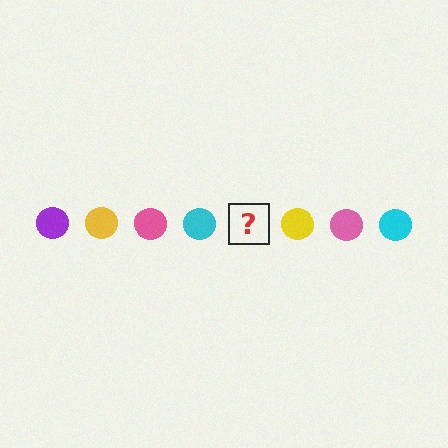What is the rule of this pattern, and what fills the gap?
The rule is that the pattern cycles through purple, yellow, pink, cyan circles. The gap should be filled with a purple circle.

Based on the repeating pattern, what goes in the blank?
The blank should be a purple circle.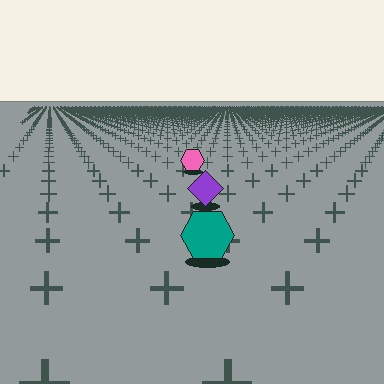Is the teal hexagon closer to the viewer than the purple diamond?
Yes. The teal hexagon is closer — you can tell from the texture gradient: the ground texture is coarser near it.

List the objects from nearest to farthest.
From nearest to farthest: the teal hexagon, the purple diamond, the pink hexagon.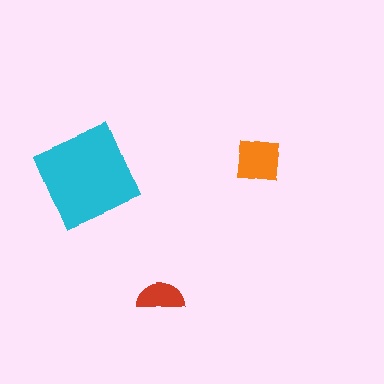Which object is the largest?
The cyan diamond.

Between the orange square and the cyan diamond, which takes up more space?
The cyan diamond.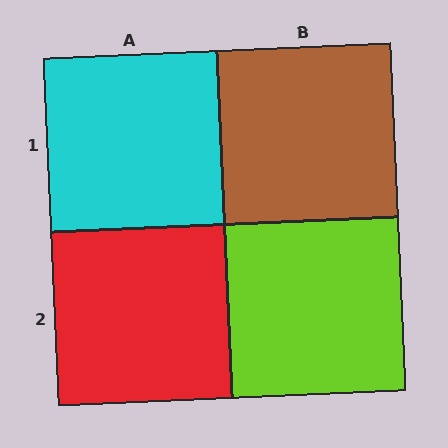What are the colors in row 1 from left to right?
Cyan, brown.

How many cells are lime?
1 cell is lime.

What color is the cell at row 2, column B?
Lime.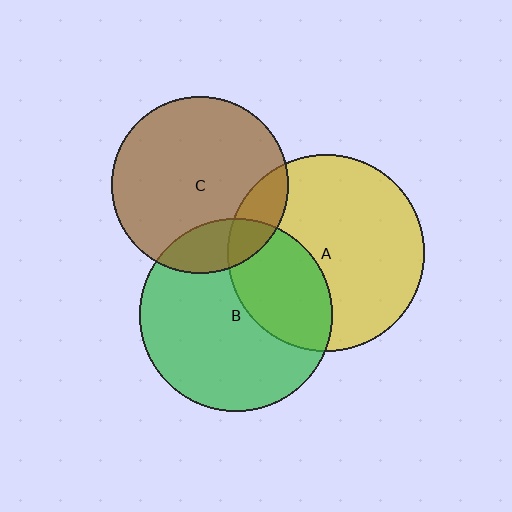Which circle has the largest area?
Circle A (yellow).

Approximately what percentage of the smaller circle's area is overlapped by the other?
Approximately 35%.